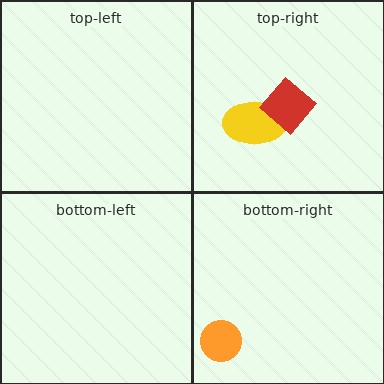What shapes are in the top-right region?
The yellow ellipse, the red diamond.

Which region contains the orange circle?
The bottom-right region.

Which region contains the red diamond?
The top-right region.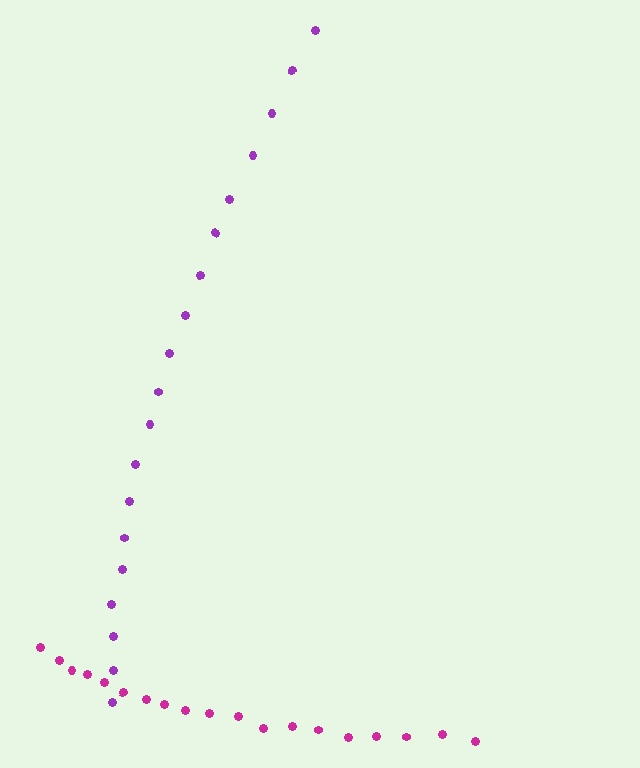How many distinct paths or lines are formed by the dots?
There are 2 distinct paths.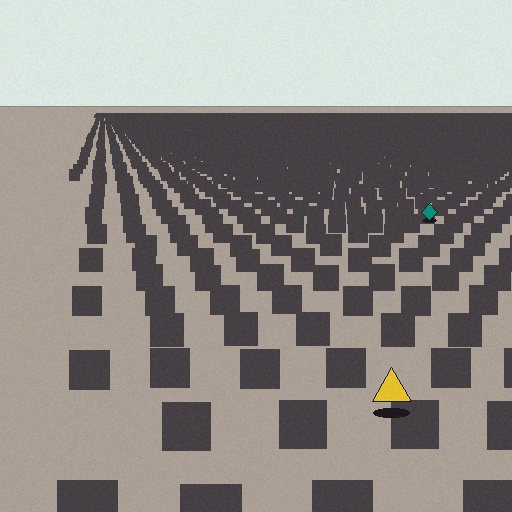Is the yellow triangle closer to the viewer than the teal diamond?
Yes. The yellow triangle is closer — you can tell from the texture gradient: the ground texture is coarser near it.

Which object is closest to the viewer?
The yellow triangle is closest. The texture marks near it are larger and more spread out.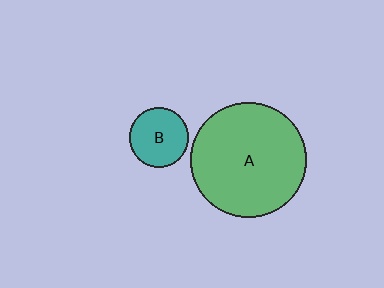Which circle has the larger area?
Circle A (green).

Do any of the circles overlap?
No, none of the circles overlap.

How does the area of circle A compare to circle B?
Approximately 3.8 times.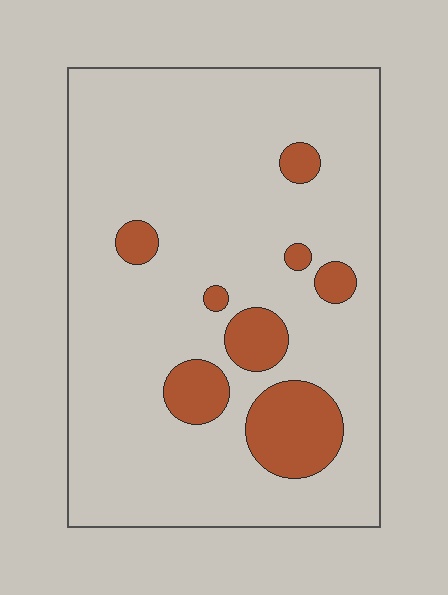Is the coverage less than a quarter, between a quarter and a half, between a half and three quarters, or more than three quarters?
Less than a quarter.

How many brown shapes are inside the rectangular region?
8.